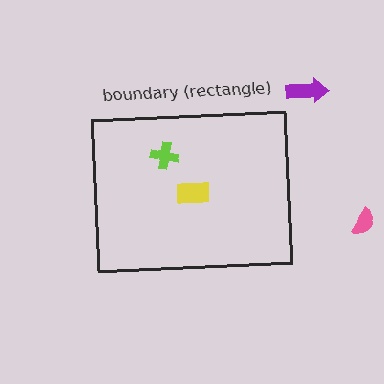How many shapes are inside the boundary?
2 inside, 2 outside.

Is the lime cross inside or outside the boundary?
Inside.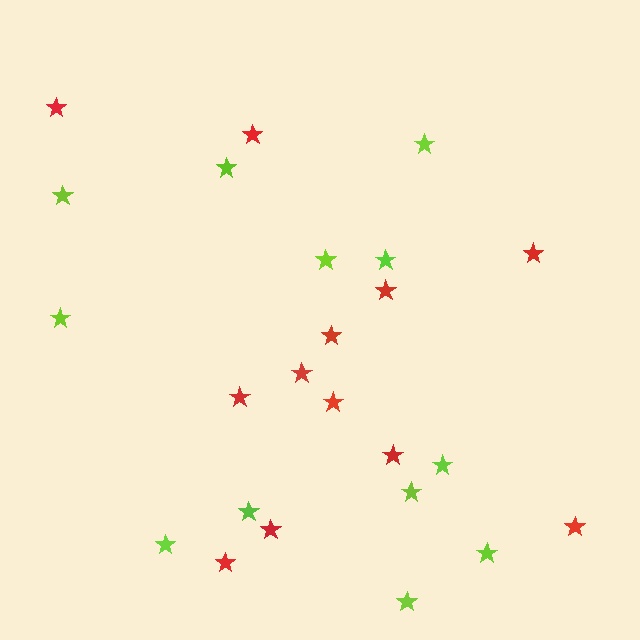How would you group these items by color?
There are 2 groups: one group of red stars (12) and one group of lime stars (12).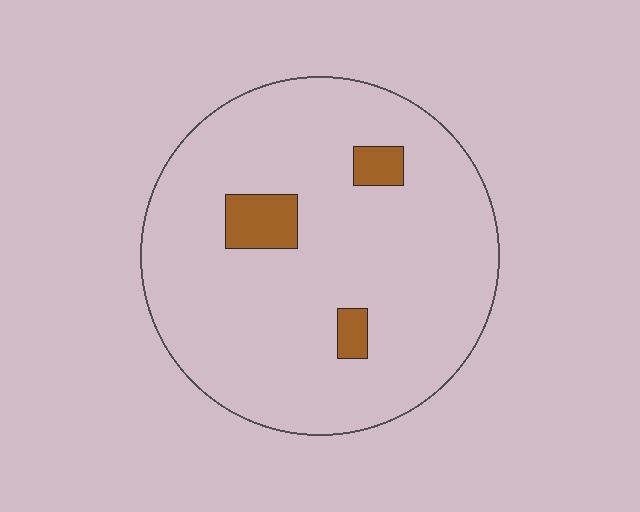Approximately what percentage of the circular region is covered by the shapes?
Approximately 10%.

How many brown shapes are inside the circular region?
3.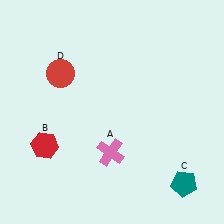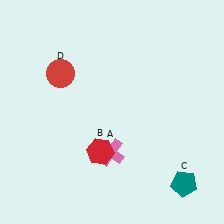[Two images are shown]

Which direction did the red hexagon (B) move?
The red hexagon (B) moved right.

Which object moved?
The red hexagon (B) moved right.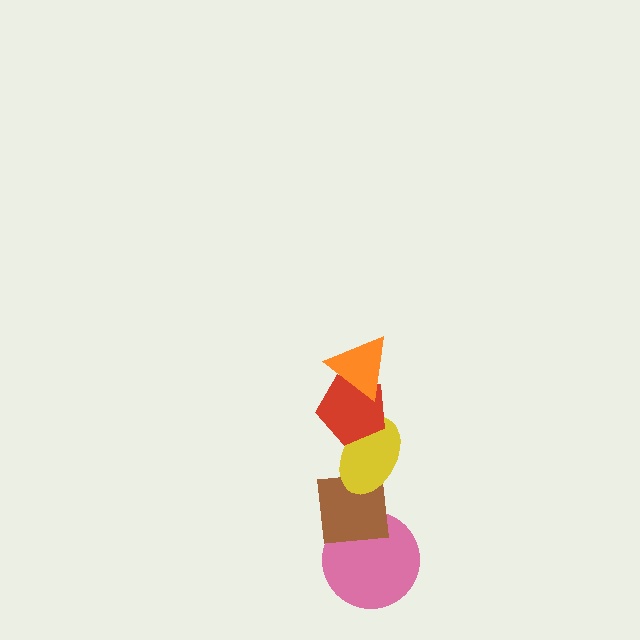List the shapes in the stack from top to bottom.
From top to bottom: the orange triangle, the red pentagon, the yellow ellipse, the brown square, the pink circle.